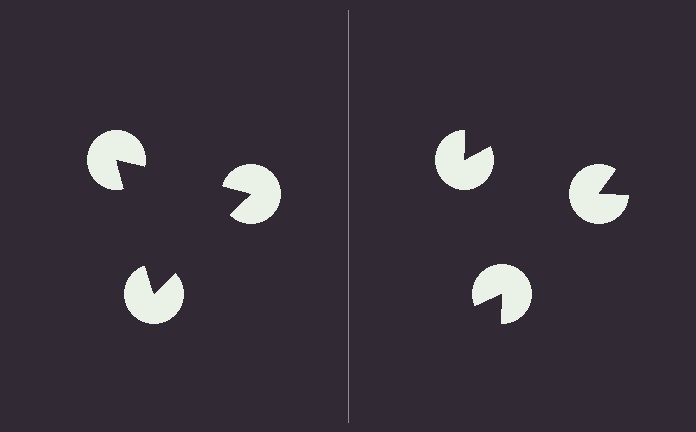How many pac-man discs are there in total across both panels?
6 — 3 on each side.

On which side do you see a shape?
An illusory triangle appears on the left side. On the right side the wedge cuts are rotated, so no coherent shape forms.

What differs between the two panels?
The pac-man discs are positioned identically on both sides; only the wedge orientations differ. On the left they align to a triangle; on the right they are misaligned.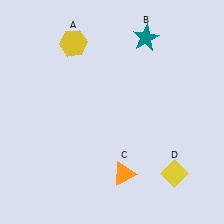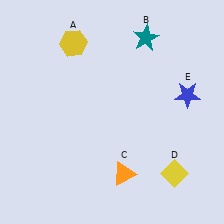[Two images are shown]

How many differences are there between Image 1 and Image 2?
There is 1 difference between the two images.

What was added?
A blue star (E) was added in Image 2.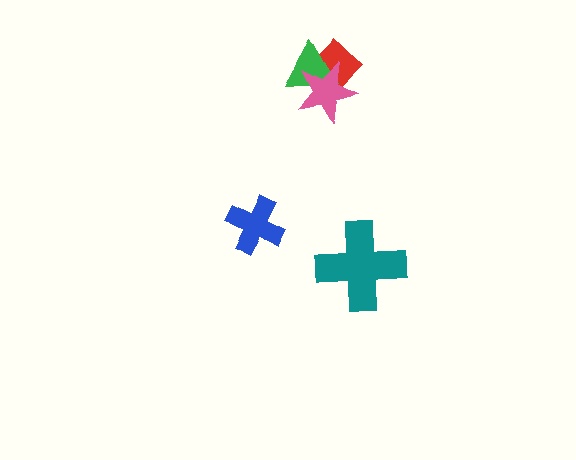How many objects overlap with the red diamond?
2 objects overlap with the red diamond.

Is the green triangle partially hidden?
Yes, it is partially covered by another shape.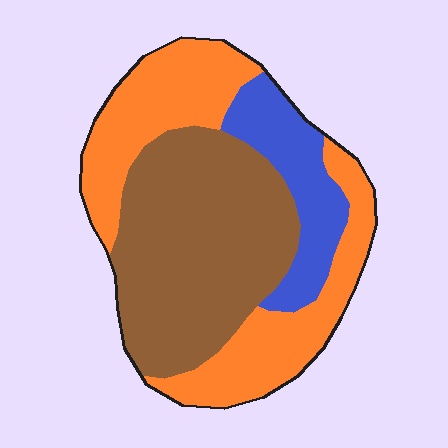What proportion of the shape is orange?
Orange covers around 40% of the shape.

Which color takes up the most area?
Brown, at roughly 45%.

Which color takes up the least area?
Blue, at roughly 15%.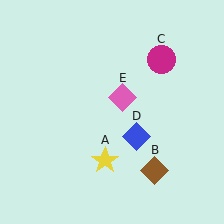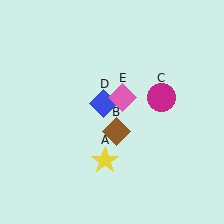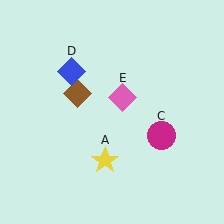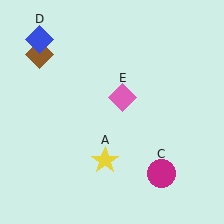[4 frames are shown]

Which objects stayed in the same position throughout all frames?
Yellow star (object A) and pink diamond (object E) remained stationary.